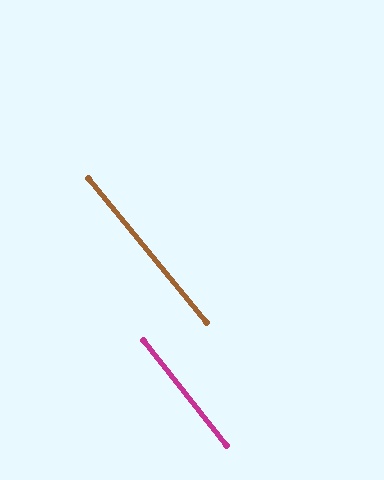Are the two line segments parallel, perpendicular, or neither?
Parallel — their directions differ by only 1.1°.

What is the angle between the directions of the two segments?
Approximately 1 degree.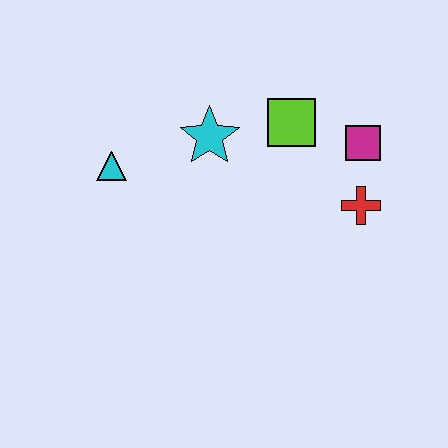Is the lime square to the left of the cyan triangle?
No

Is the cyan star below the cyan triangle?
No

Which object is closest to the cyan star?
The lime square is closest to the cyan star.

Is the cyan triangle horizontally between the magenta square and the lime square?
No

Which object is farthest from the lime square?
The cyan triangle is farthest from the lime square.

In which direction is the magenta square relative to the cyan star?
The magenta square is to the right of the cyan star.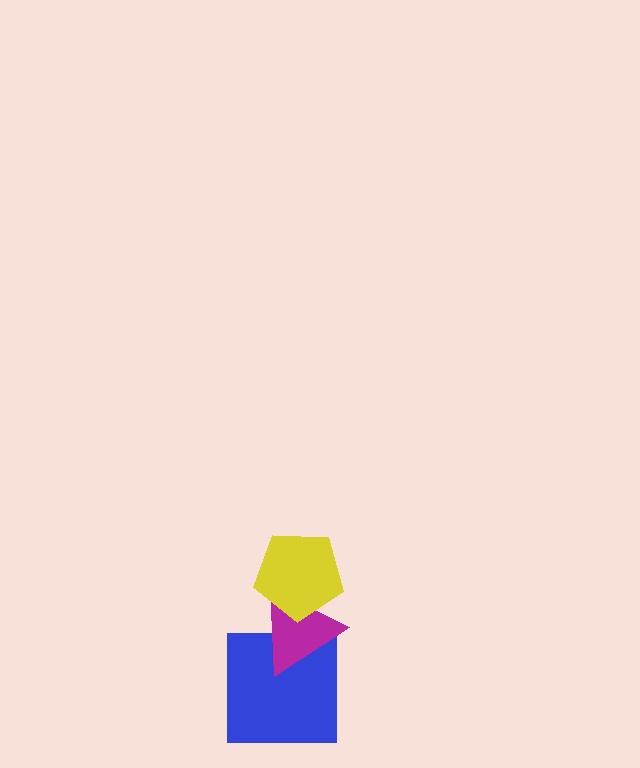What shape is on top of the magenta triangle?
The yellow pentagon is on top of the magenta triangle.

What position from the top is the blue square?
The blue square is 3rd from the top.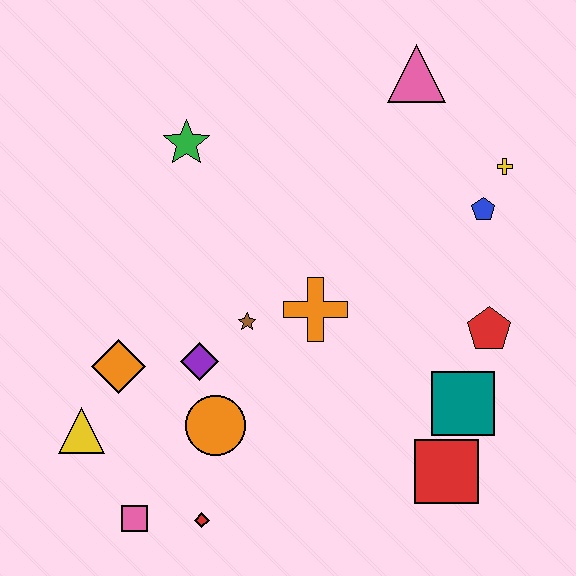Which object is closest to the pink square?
The red diamond is closest to the pink square.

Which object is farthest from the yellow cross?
The pink square is farthest from the yellow cross.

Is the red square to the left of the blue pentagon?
Yes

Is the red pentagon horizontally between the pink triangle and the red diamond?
No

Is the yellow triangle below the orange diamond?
Yes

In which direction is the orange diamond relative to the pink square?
The orange diamond is above the pink square.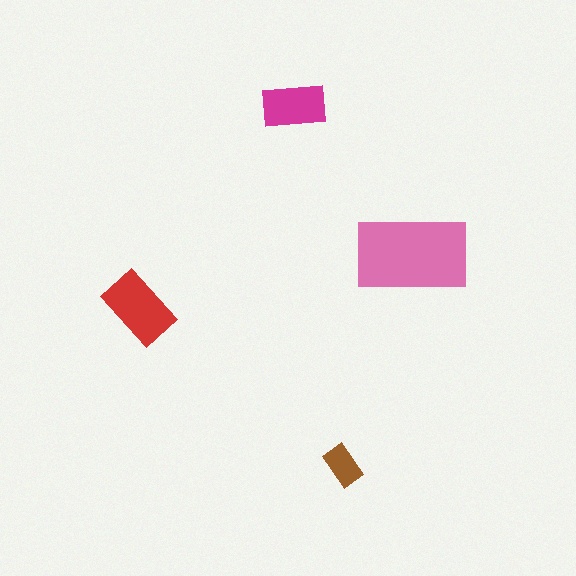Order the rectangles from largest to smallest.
the pink one, the red one, the magenta one, the brown one.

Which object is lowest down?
The brown rectangle is bottommost.